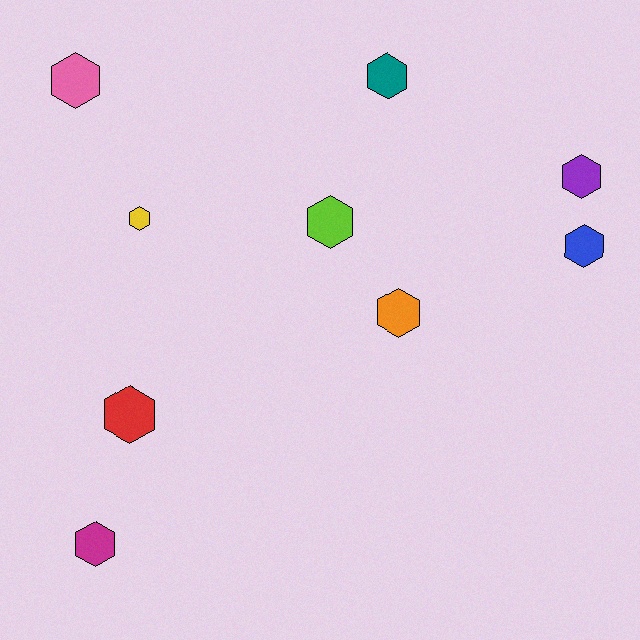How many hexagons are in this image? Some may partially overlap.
There are 9 hexagons.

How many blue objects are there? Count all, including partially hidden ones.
There is 1 blue object.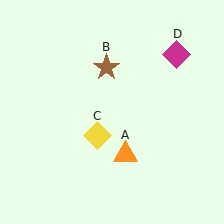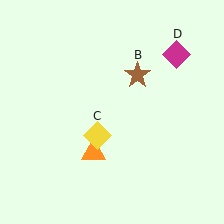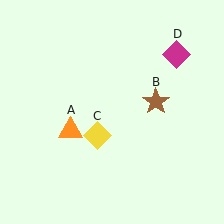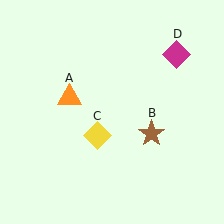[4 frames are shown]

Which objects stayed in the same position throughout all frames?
Yellow diamond (object C) and magenta diamond (object D) remained stationary.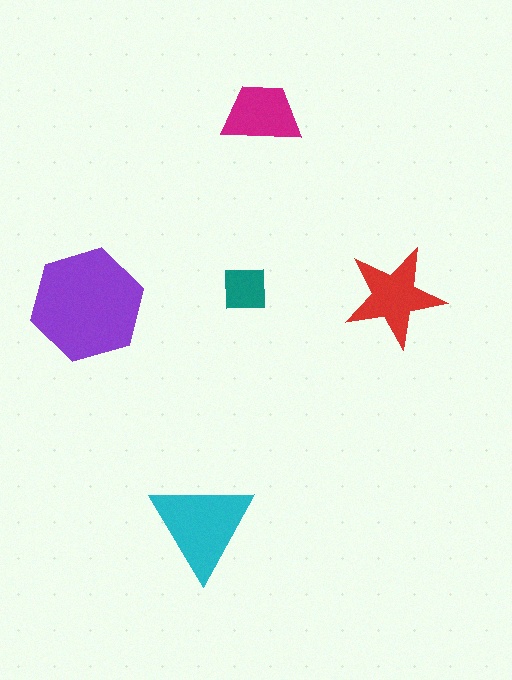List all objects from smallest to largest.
The teal square, the magenta trapezoid, the red star, the cyan triangle, the purple hexagon.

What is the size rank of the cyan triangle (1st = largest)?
2nd.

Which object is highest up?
The magenta trapezoid is topmost.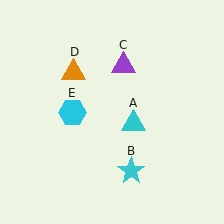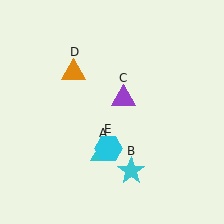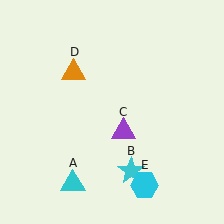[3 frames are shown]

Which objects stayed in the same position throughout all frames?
Cyan star (object B) and orange triangle (object D) remained stationary.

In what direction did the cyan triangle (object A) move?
The cyan triangle (object A) moved down and to the left.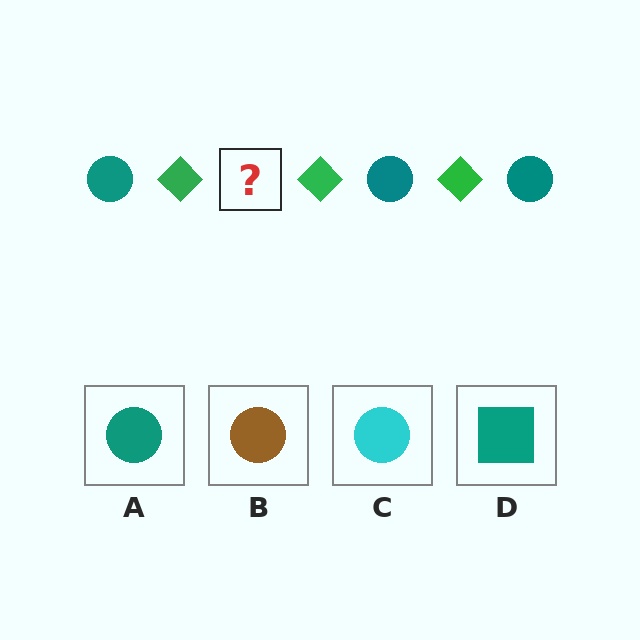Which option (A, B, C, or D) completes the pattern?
A.